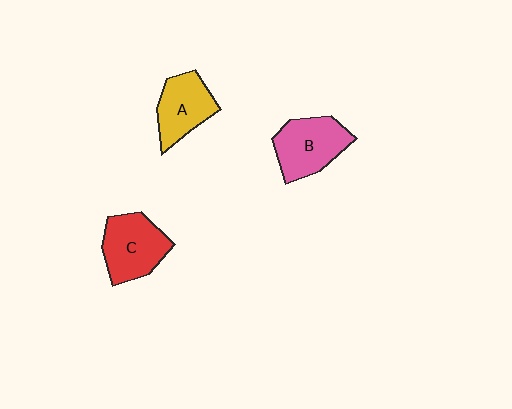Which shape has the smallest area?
Shape A (yellow).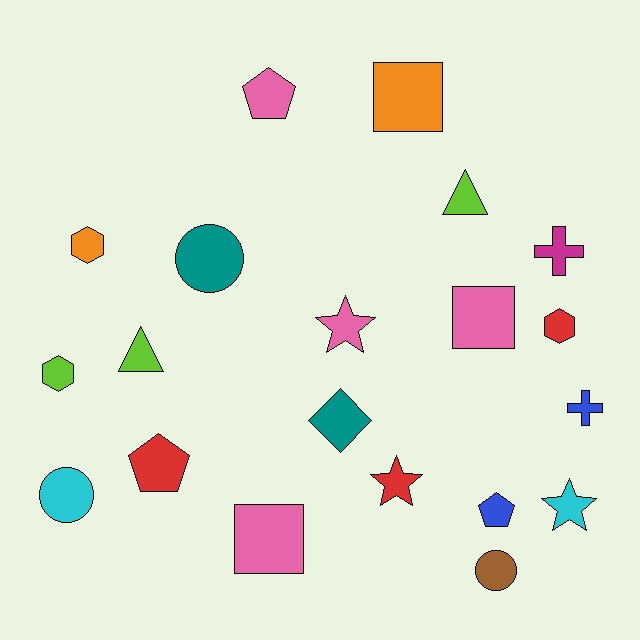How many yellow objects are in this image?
There are no yellow objects.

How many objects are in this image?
There are 20 objects.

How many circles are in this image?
There are 3 circles.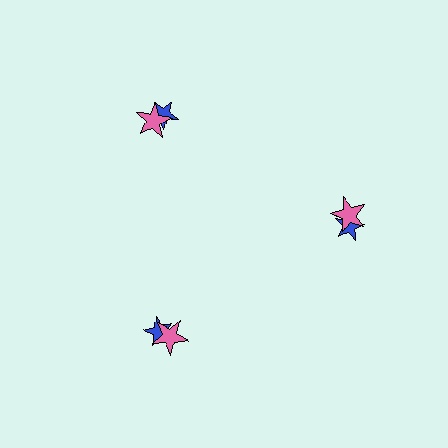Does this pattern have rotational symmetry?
Yes, this pattern has 3-fold rotational symmetry. It looks the same after rotating 120 degrees around the center.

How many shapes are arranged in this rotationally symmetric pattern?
There are 6 shapes, arranged in 3 groups of 2.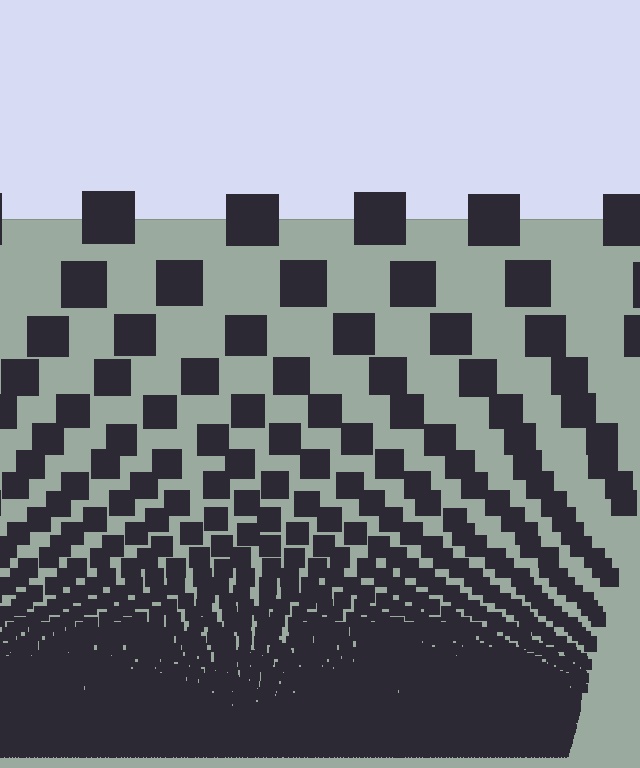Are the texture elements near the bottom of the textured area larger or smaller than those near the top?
Smaller. The gradient is inverted — elements near the bottom are smaller and denser.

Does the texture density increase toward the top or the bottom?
Density increases toward the bottom.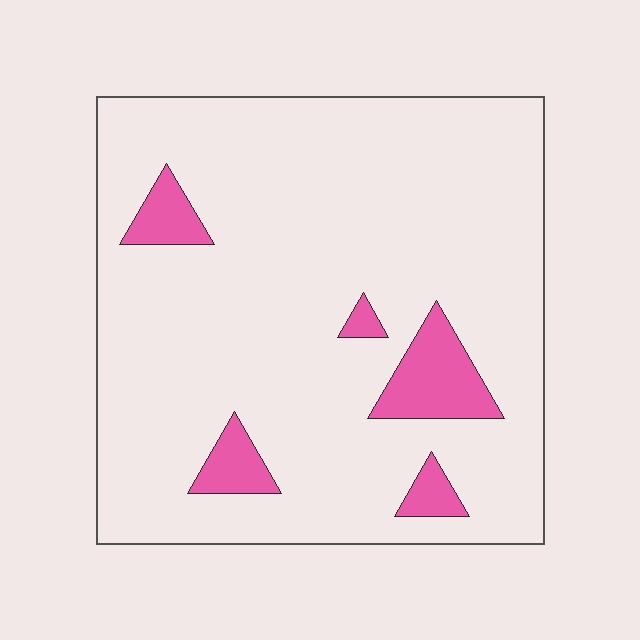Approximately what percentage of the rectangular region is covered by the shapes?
Approximately 10%.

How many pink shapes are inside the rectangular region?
5.